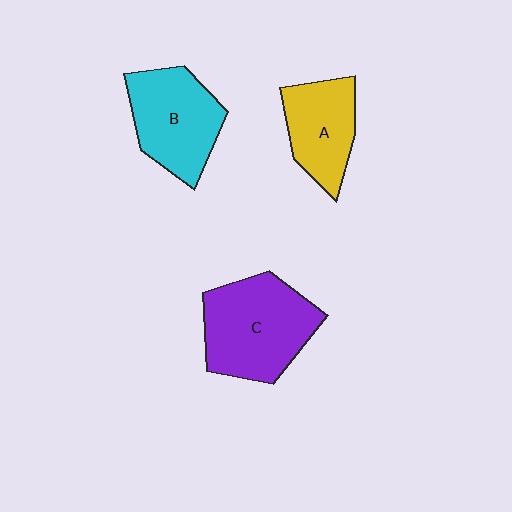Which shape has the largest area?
Shape C (purple).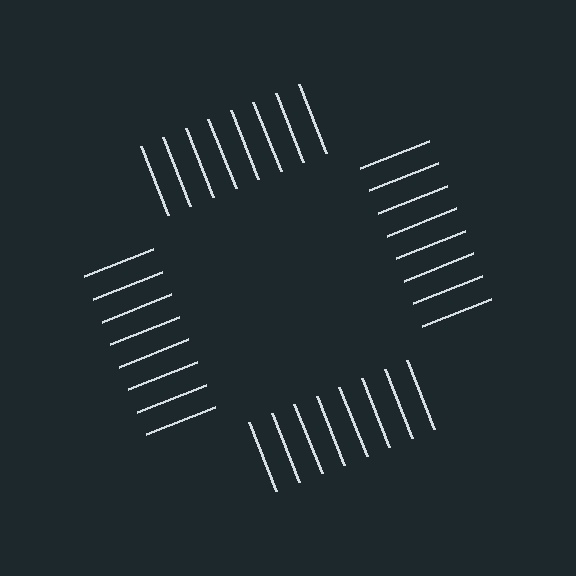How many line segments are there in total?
32 — 8 along each of the 4 edges.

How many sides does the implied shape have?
4 sides — the line-ends trace a square.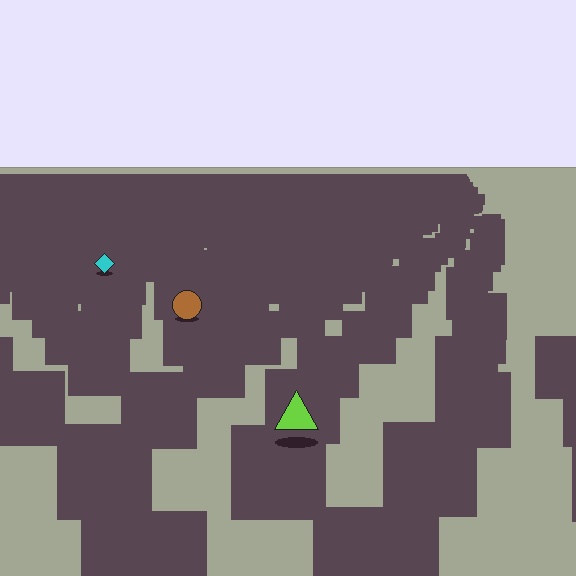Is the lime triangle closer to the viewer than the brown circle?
Yes. The lime triangle is closer — you can tell from the texture gradient: the ground texture is coarser near it.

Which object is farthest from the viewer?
The cyan diamond is farthest from the viewer. It appears smaller and the ground texture around it is denser.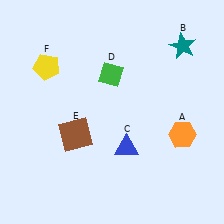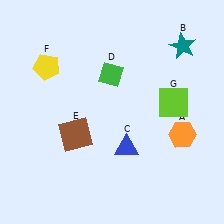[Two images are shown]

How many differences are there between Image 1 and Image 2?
There is 1 difference between the two images.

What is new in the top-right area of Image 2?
A lime square (G) was added in the top-right area of Image 2.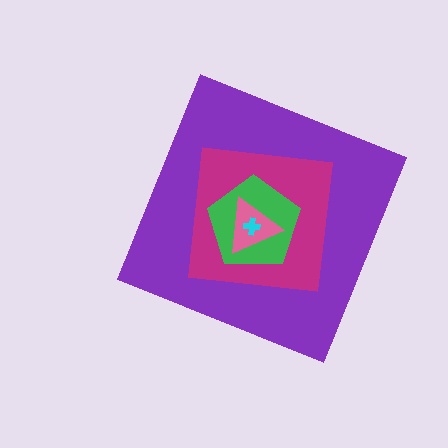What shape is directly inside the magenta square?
The green pentagon.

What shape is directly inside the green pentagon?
The pink triangle.